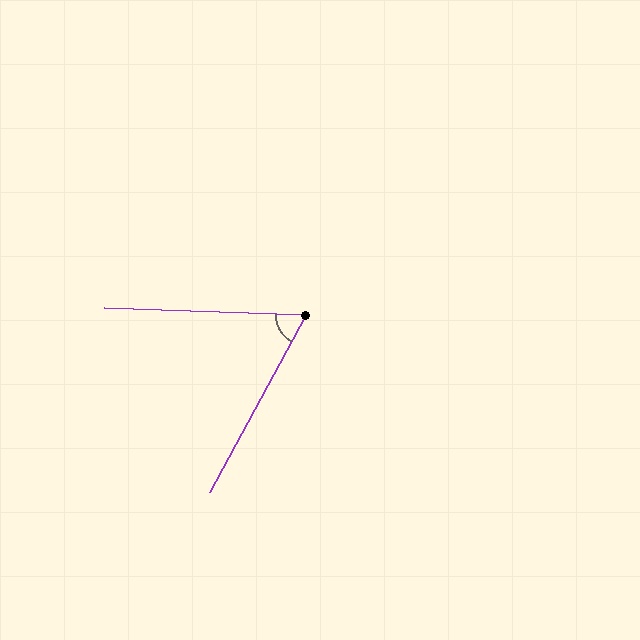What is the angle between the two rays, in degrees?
Approximately 63 degrees.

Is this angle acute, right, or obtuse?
It is acute.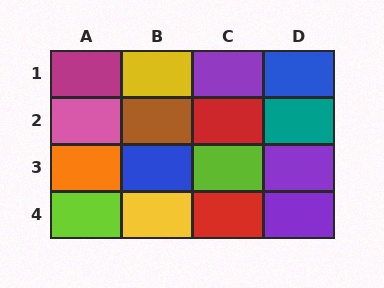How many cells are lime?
2 cells are lime.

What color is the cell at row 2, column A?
Pink.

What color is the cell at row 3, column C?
Lime.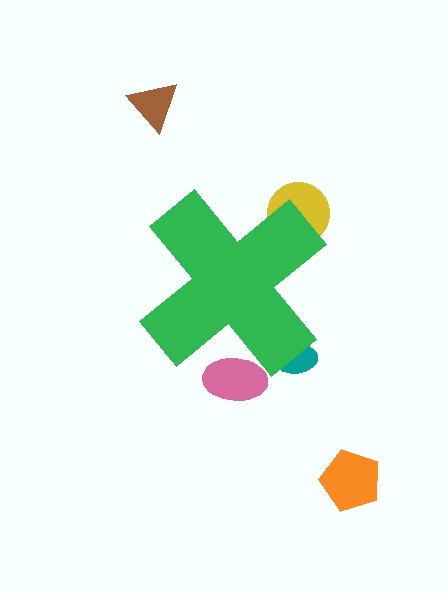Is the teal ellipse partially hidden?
Yes, the teal ellipse is partially hidden behind the green cross.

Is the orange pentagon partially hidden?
No, the orange pentagon is fully visible.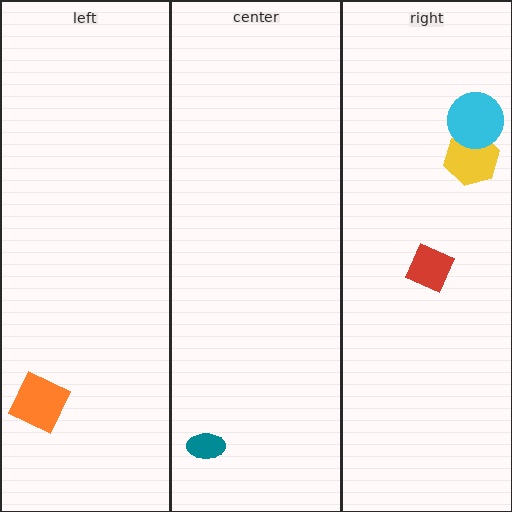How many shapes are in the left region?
1.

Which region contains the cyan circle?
The right region.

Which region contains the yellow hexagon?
The right region.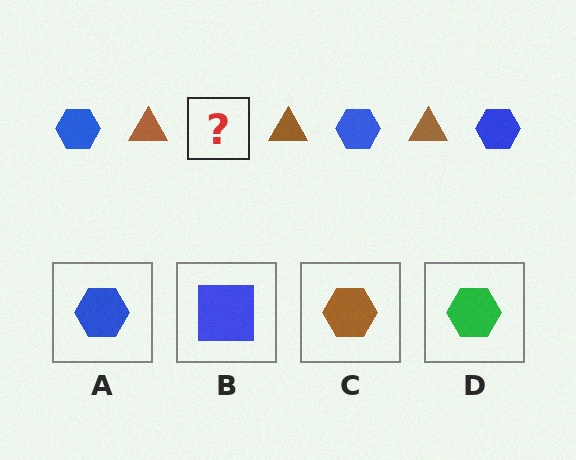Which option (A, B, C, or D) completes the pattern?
A.